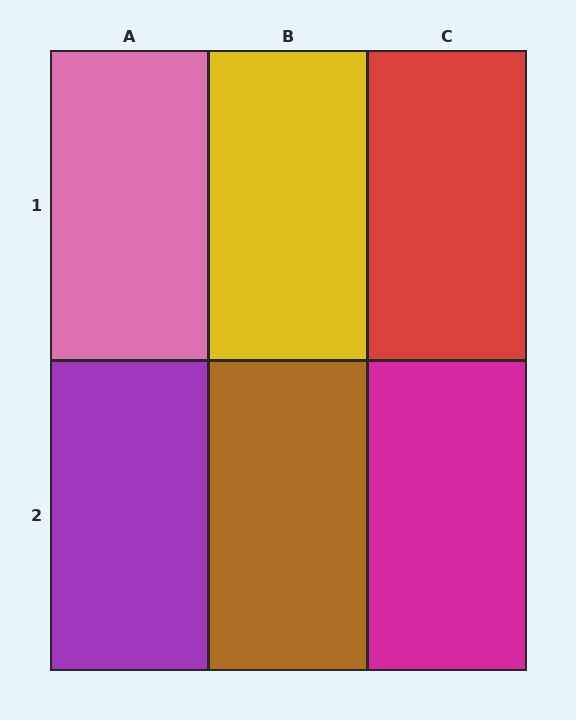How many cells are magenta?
1 cell is magenta.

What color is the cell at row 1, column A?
Pink.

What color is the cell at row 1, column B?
Yellow.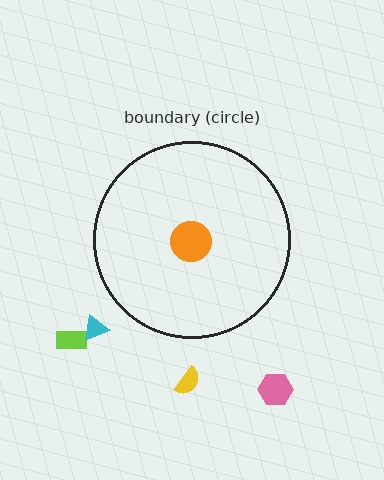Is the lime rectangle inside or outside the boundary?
Outside.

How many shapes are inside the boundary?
1 inside, 4 outside.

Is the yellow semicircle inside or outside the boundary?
Outside.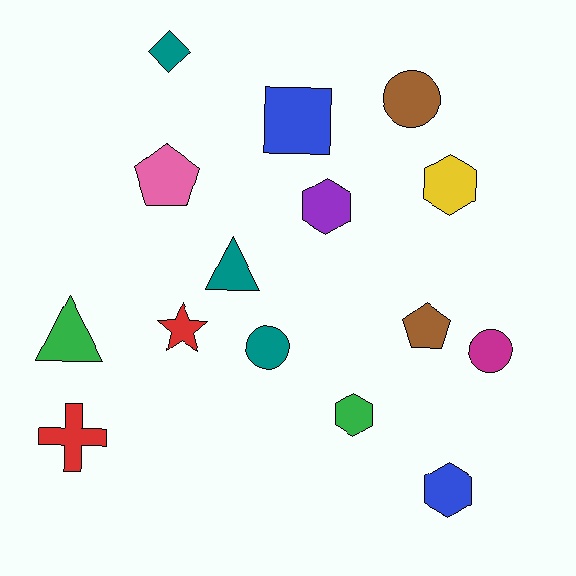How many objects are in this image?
There are 15 objects.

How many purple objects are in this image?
There is 1 purple object.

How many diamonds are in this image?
There is 1 diamond.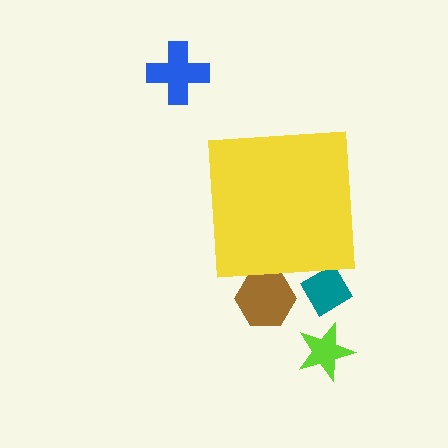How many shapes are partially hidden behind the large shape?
2 shapes are partially hidden.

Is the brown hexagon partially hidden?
Yes, the brown hexagon is partially hidden behind the yellow square.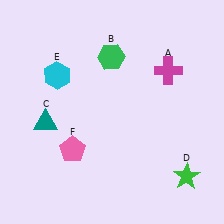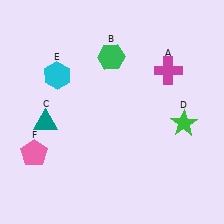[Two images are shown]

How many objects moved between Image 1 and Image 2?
2 objects moved between the two images.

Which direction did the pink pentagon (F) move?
The pink pentagon (F) moved left.